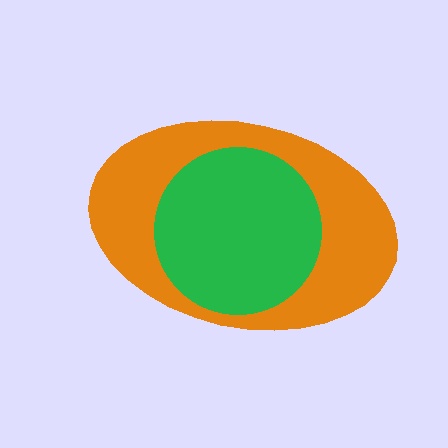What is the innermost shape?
The green circle.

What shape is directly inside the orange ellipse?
The green circle.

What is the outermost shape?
The orange ellipse.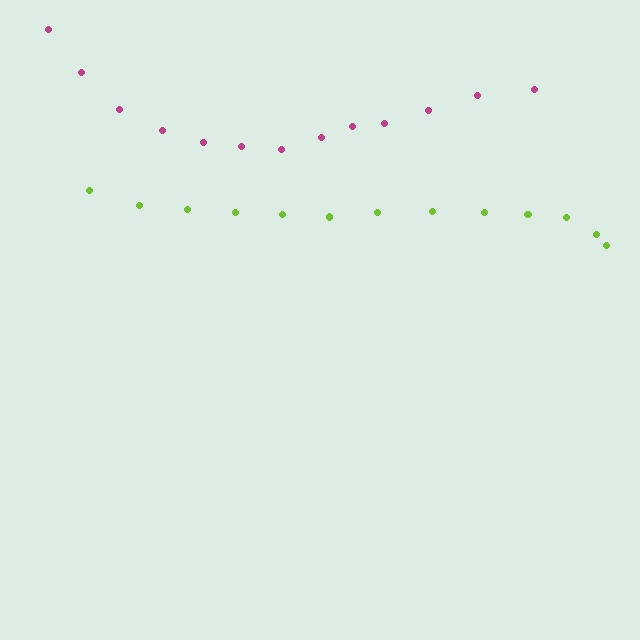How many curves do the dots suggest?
There are 2 distinct paths.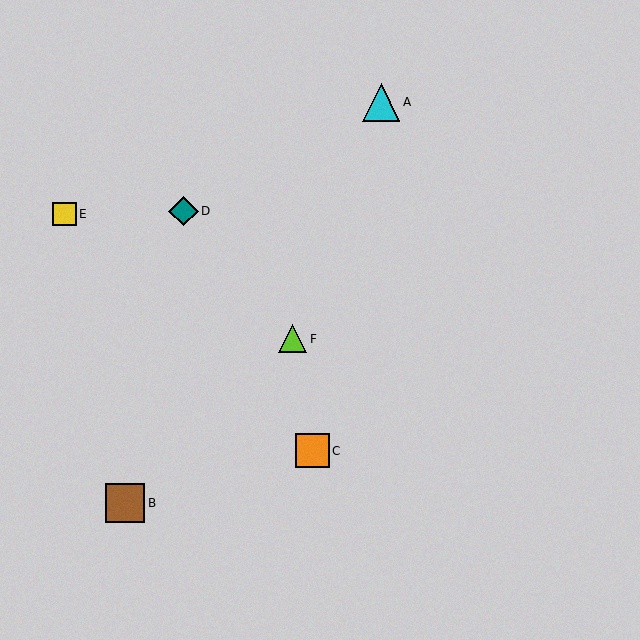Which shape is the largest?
The brown square (labeled B) is the largest.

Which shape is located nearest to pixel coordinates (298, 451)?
The orange square (labeled C) at (313, 451) is nearest to that location.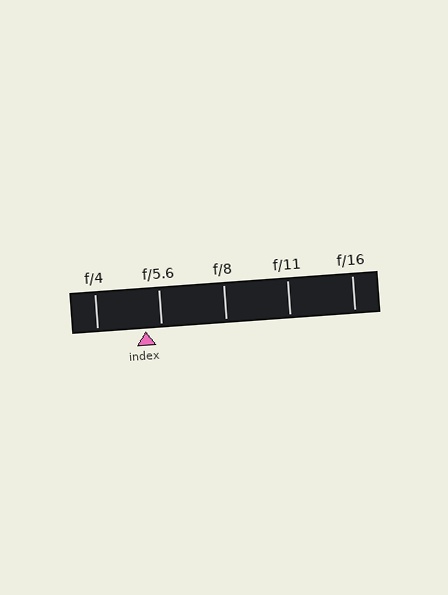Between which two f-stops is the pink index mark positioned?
The index mark is between f/4 and f/5.6.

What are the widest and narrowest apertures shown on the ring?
The widest aperture shown is f/4 and the narrowest is f/16.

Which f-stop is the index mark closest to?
The index mark is closest to f/5.6.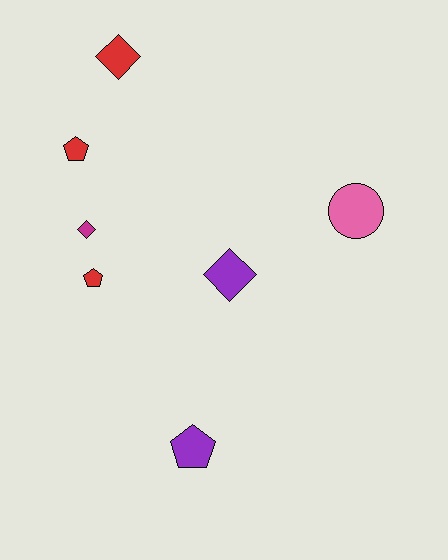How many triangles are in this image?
There are no triangles.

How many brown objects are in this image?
There are no brown objects.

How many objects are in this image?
There are 7 objects.